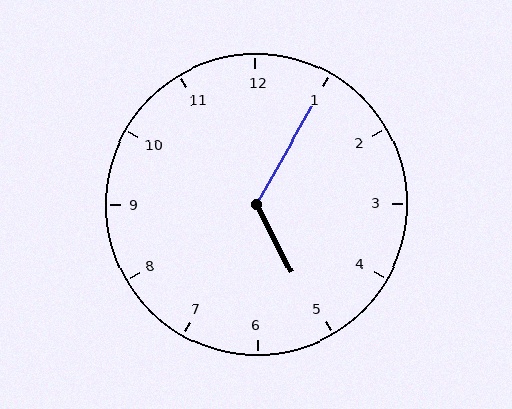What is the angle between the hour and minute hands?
Approximately 122 degrees.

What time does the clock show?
5:05.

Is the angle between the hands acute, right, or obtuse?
It is obtuse.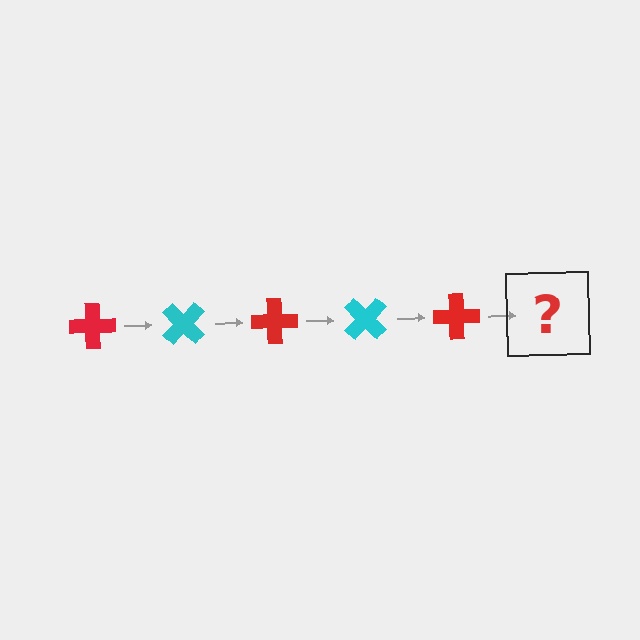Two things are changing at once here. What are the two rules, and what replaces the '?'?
The two rules are that it rotates 45 degrees each step and the color cycles through red and cyan. The '?' should be a cyan cross, rotated 225 degrees from the start.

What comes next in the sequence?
The next element should be a cyan cross, rotated 225 degrees from the start.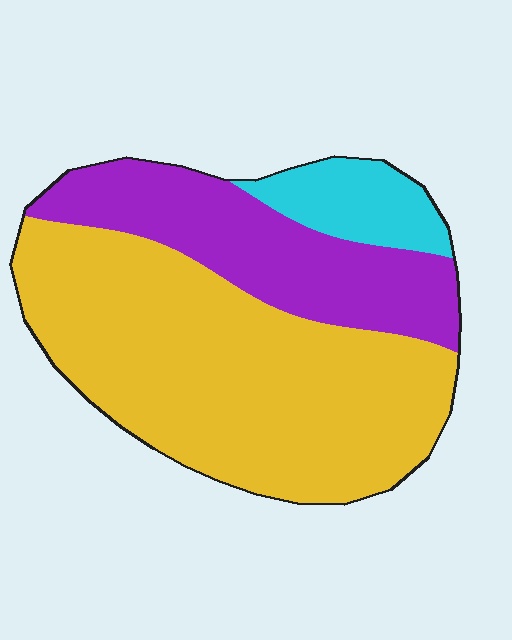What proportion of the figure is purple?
Purple takes up between a sixth and a third of the figure.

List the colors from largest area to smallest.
From largest to smallest: yellow, purple, cyan.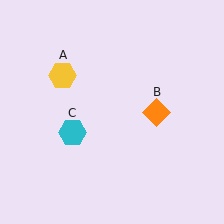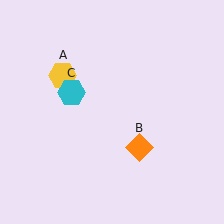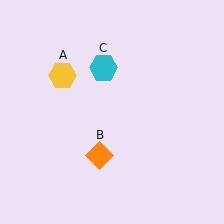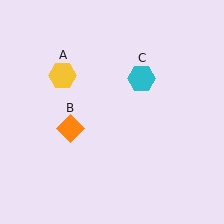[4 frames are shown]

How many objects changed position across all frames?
2 objects changed position: orange diamond (object B), cyan hexagon (object C).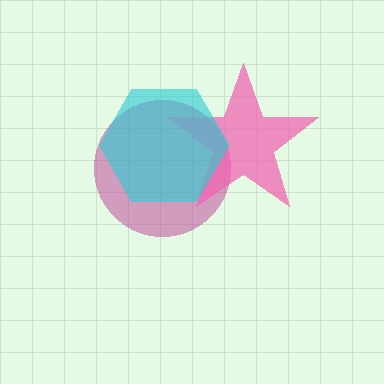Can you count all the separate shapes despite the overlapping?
Yes, there are 3 separate shapes.